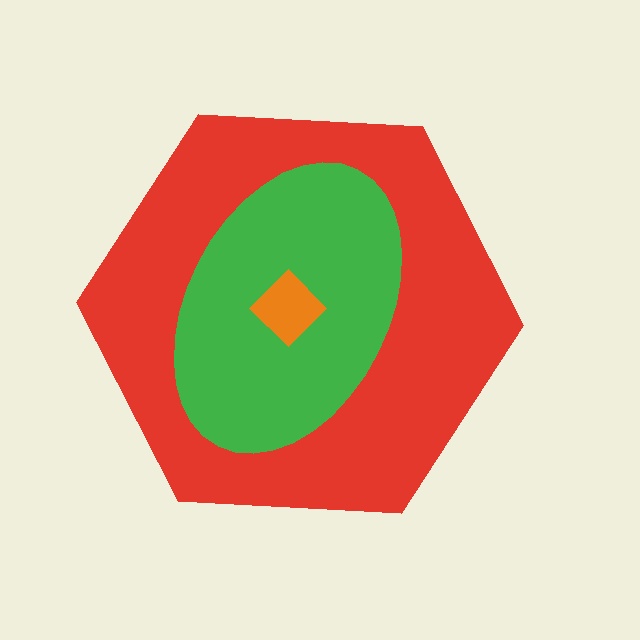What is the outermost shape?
The red hexagon.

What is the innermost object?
The orange diamond.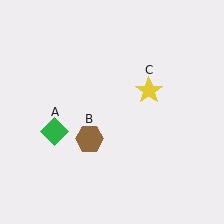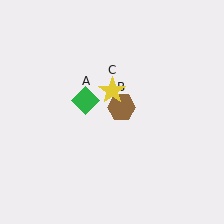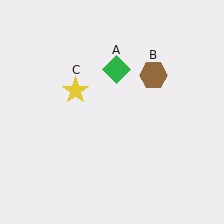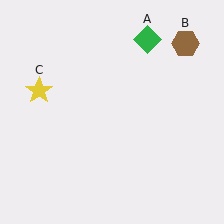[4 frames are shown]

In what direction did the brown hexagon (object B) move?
The brown hexagon (object B) moved up and to the right.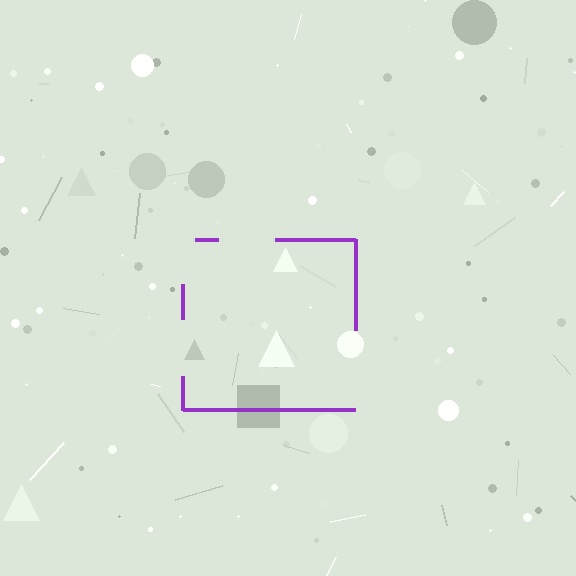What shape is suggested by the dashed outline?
The dashed outline suggests a square.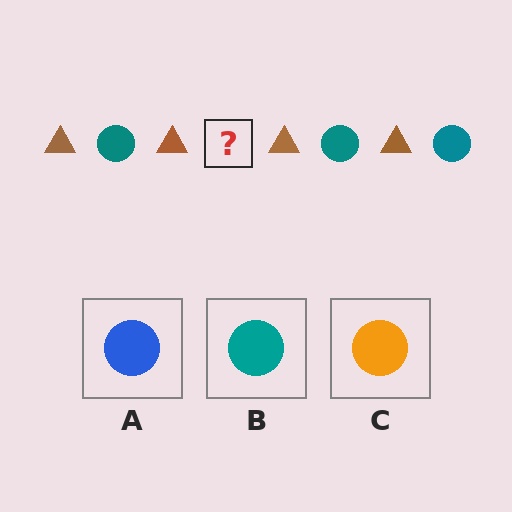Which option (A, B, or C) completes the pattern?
B.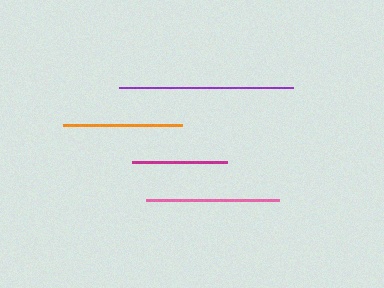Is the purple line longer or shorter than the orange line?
The purple line is longer than the orange line.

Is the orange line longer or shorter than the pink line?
The pink line is longer than the orange line.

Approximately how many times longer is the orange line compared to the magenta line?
The orange line is approximately 1.2 times the length of the magenta line.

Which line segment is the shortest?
The magenta line is the shortest at approximately 95 pixels.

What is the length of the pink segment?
The pink segment is approximately 133 pixels long.